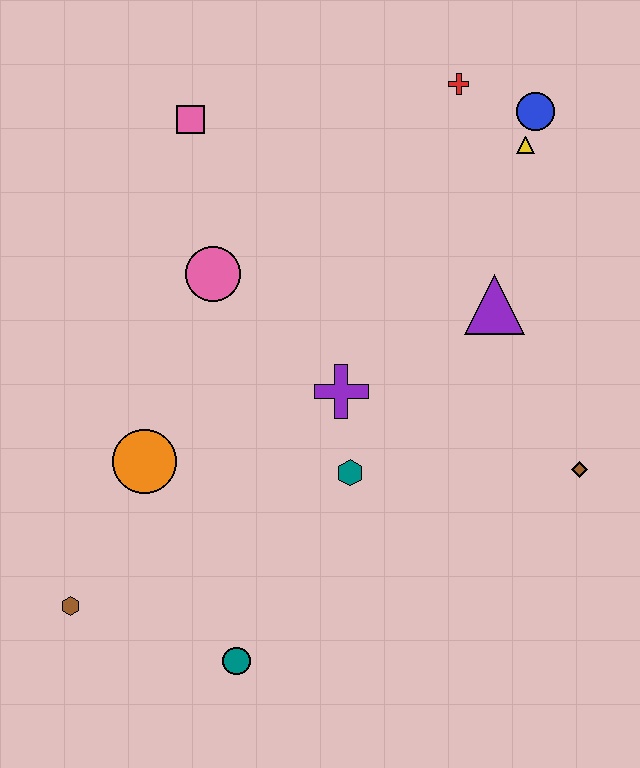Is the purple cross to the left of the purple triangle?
Yes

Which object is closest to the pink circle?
The pink square is closest to the pink circle.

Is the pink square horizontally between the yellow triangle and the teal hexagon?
No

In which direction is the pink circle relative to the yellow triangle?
The pink circle is to the left of the yellow triangle.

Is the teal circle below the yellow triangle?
Yes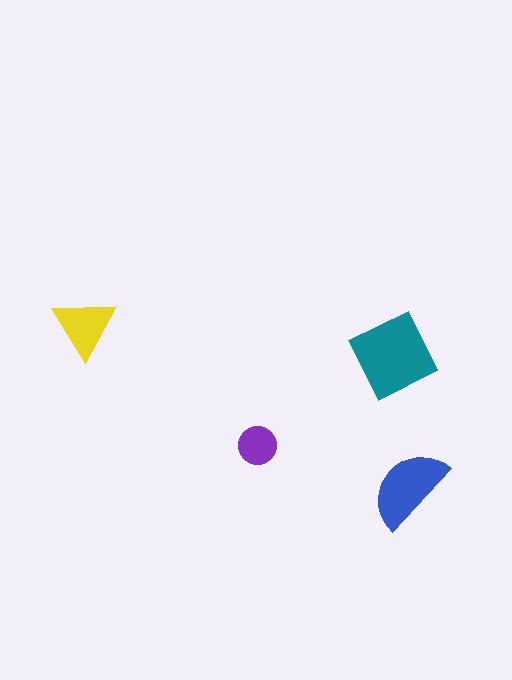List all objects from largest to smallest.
The teal diamond, the blue semicircle, the yellow triangle, the purple circle.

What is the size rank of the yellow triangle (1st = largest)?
3rd.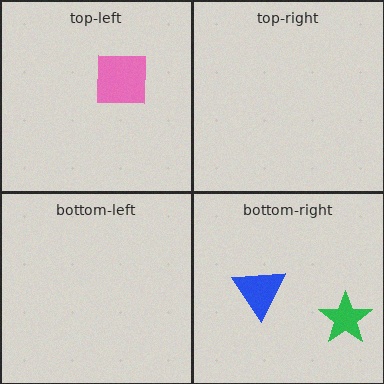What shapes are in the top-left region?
The pink square.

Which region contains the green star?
The bottom-right region.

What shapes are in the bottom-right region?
The blue triangle, the green star.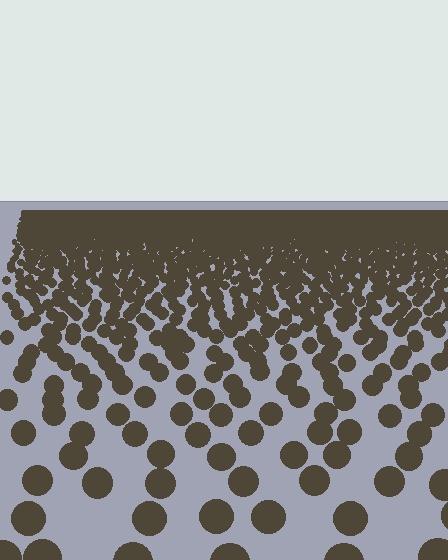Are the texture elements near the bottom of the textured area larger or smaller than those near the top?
Larger. Near the bottom, elements are closer to the viewer and appear at a bigger on-screen size.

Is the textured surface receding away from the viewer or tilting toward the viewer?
The surface is receding away from the viewer. Texture elements get smaller and denser toward the top.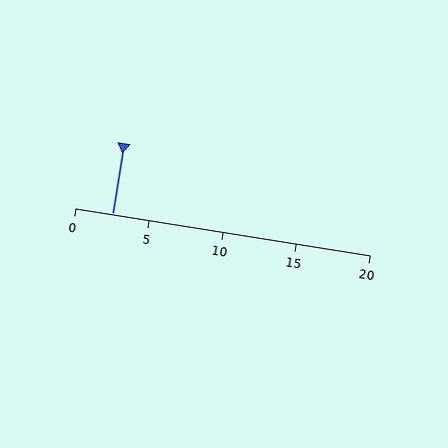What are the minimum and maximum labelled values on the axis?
The axis runs from 0 to 20.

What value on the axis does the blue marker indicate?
The marker indicates approximately 2.5.